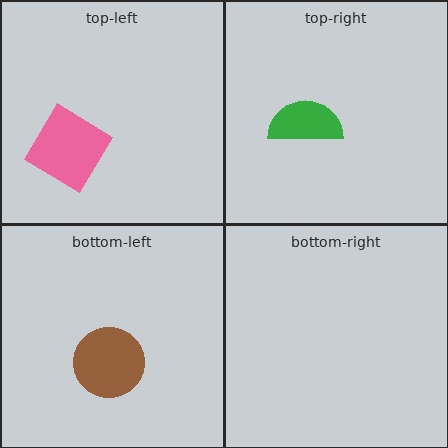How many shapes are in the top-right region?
1.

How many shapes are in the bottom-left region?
1.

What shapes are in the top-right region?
The green semicircle.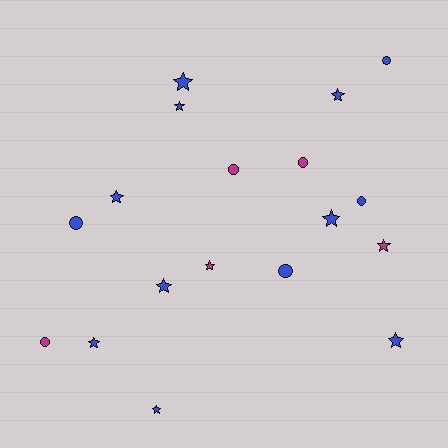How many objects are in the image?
There are 18 objects.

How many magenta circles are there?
There are 3 magenta circles.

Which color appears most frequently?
Blue, with 13 objects.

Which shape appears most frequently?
Star, with 11 objects.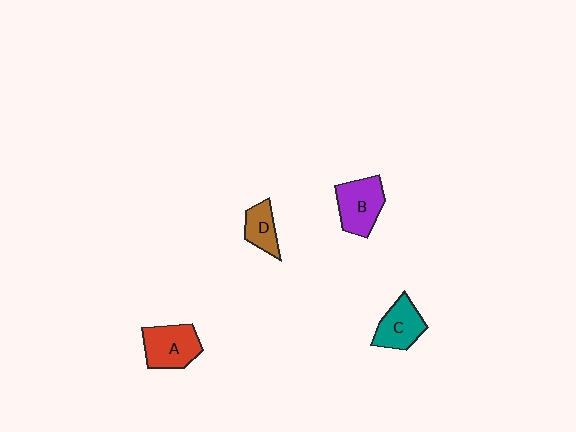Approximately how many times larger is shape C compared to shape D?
Approximately 1.4 times.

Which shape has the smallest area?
Shape D (brown).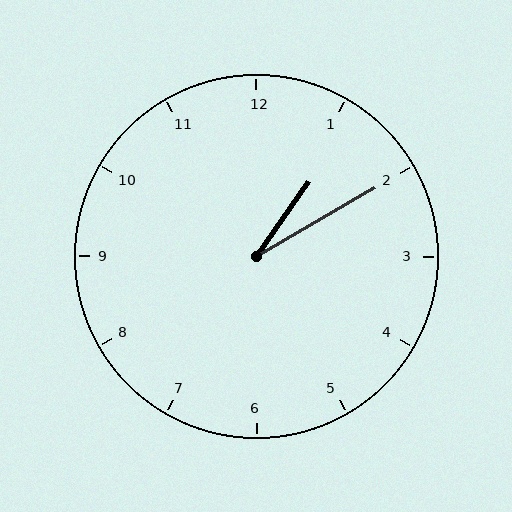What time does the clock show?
1:10.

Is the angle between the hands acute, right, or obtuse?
It is acute.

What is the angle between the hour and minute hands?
Approximately 25 degrees.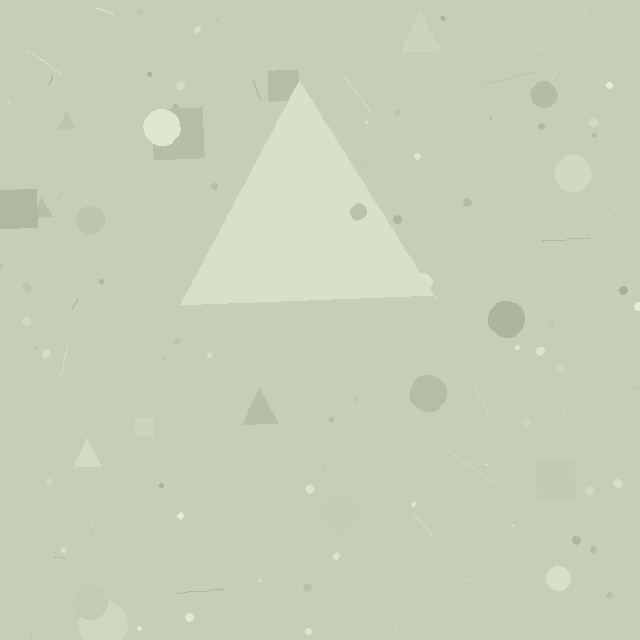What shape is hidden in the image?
A triangle is hidden in the image.